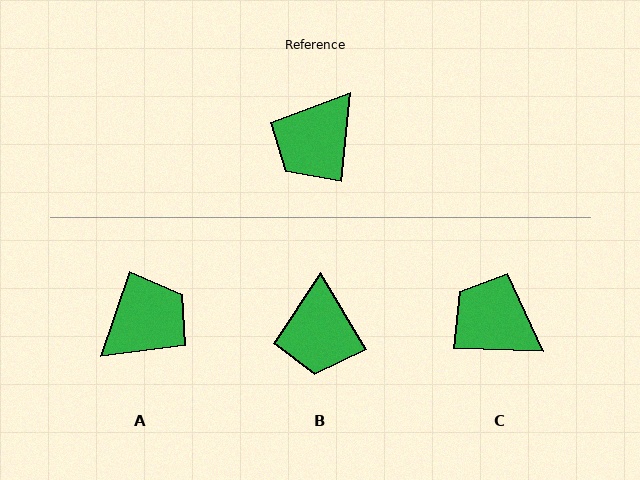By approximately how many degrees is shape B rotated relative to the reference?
Approximately 36 degrees counter-clockwise.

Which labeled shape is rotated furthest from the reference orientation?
A, about 167 degrees away.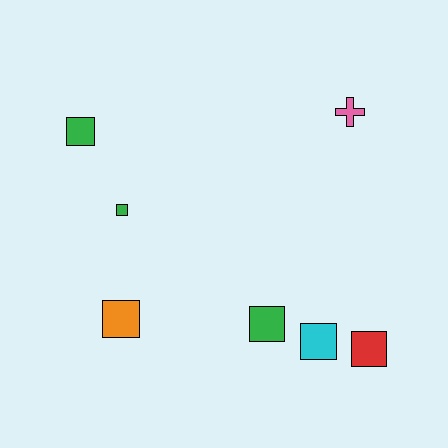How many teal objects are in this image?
There are no teal objects.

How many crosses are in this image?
There is 1 cross.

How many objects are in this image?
There are 7 objects.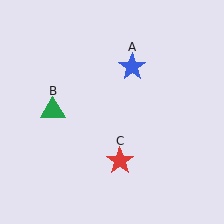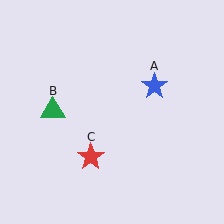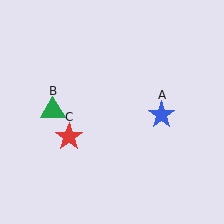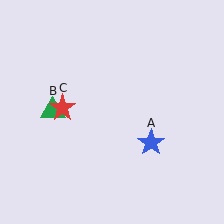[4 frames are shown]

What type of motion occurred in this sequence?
The blue star (object A), red star (object C) rotated clockwise around the center of the scene.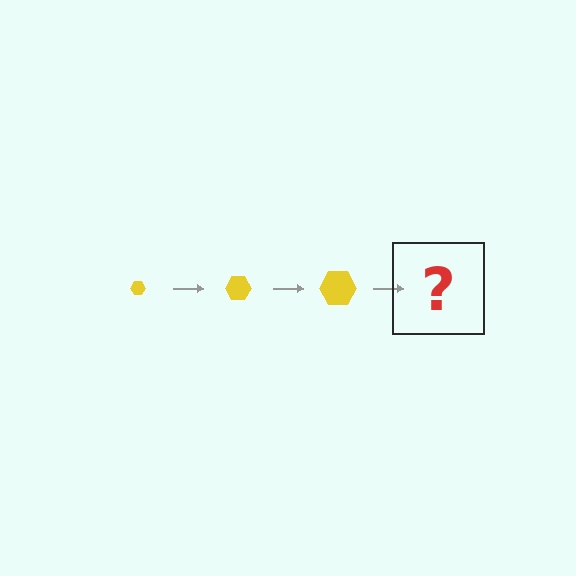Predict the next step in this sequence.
The next step is a yellow hexagon, larger than the previous one.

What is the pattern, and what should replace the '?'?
The pattern is that the hexagon gets progressively larger each step. The '?' should be a yellow hexagon, larger than the previous one.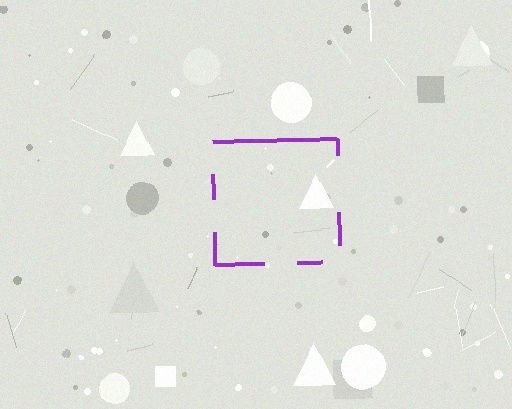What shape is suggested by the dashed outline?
The dashed outline suggests a square.